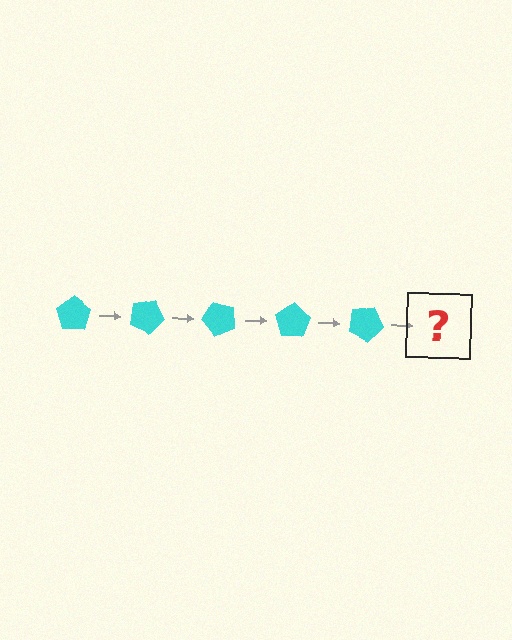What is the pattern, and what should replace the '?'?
The pattern is that the pentagon rotates 25 degrees each step. The '?' should be a cyan pentagon rotated 125 degrees.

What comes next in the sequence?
The next element should be a cyan pentagon rotated 125 degrees.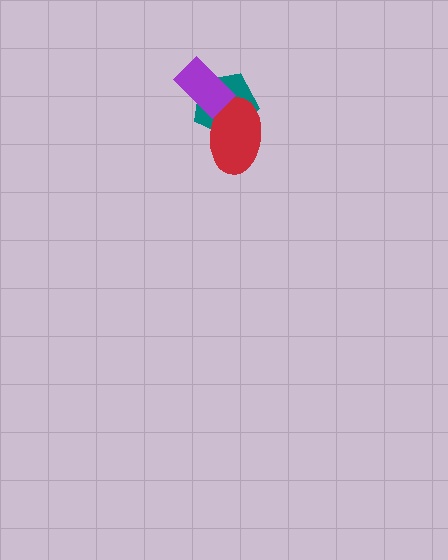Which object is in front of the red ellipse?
The purple rectangle is in front of the red ellipse.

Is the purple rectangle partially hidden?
No, no other shape covers it.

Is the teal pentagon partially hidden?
Yes, it is partially covered by another shape.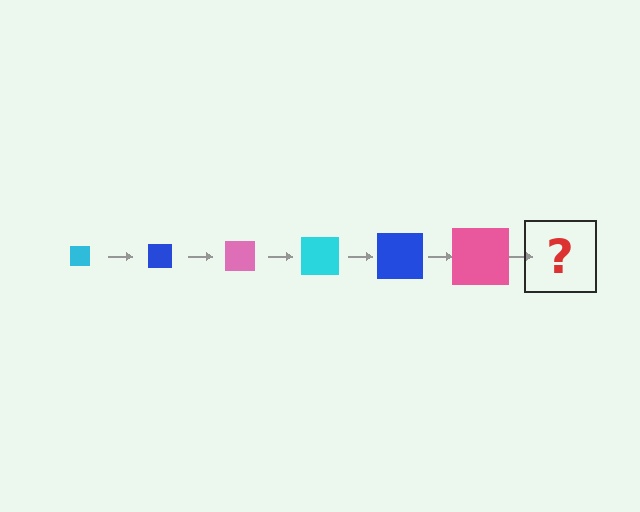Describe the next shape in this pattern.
It should be a cyan square, larger than the previous one.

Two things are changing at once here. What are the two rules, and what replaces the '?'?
The two rules are that the square grows larger each step and the color cycles through cyan, blue, and pink. The '?' should be a cyan square, larger than the previous one.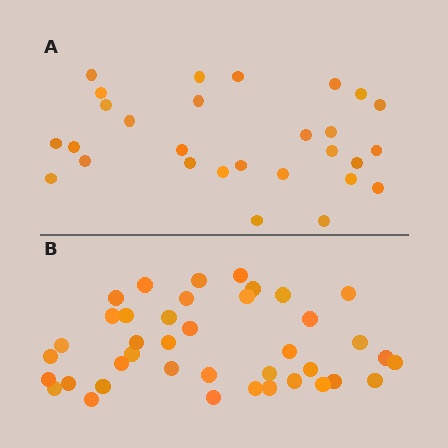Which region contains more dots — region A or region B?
Region B (the bottom region) has more dots.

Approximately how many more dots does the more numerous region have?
Region B has roughly 12 or so more dots than region A.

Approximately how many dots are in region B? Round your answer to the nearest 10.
About 40 dots.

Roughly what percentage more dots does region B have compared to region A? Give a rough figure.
About 45% more.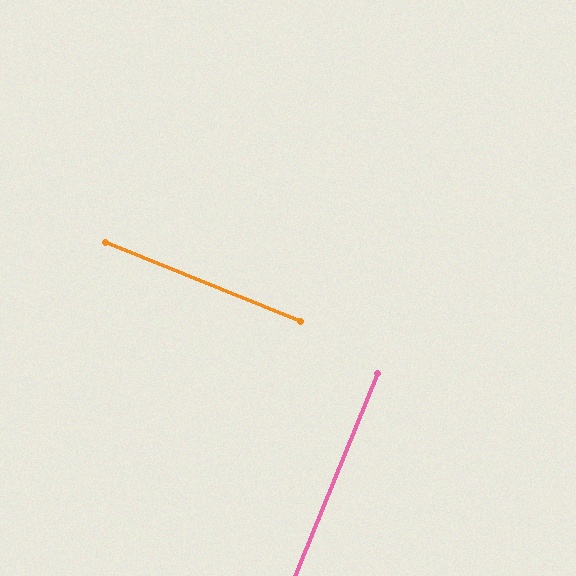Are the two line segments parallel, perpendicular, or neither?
Perpendicular — they meet at approximately 90°.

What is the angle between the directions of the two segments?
Approximately 90 degrees.